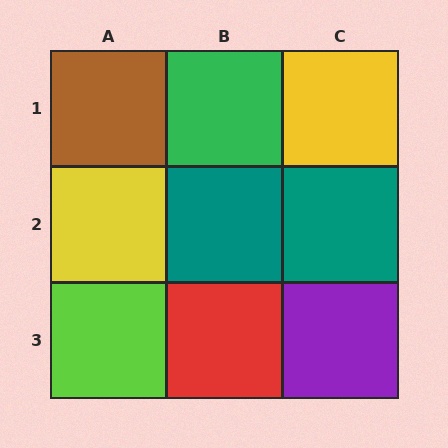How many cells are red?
1 cell is red.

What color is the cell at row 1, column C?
Yellow.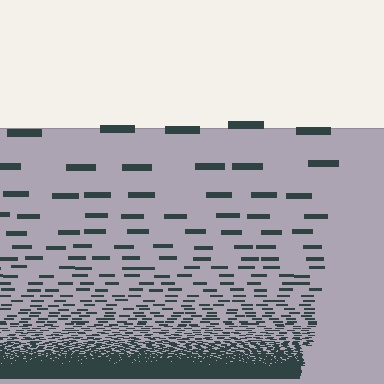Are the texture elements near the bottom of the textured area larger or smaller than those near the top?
Smaller. The gradient is inverted — elements near the bottom are smaller and denser.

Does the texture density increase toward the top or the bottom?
Density increases toward the bottom.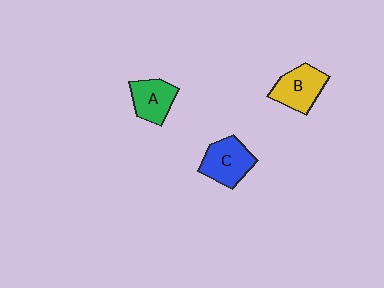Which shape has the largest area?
Shape C (blue).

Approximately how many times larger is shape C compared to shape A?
Approximately 1.2 times.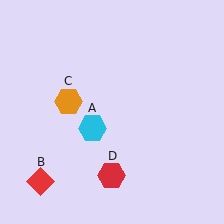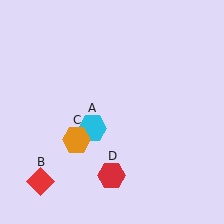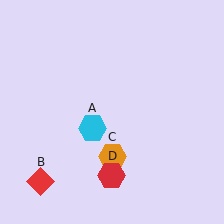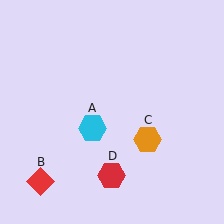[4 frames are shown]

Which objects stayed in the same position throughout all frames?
Cyan hexagon (object A) and red diamond (object B) and red hexagon (object D) remained stationary.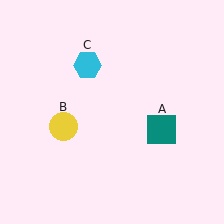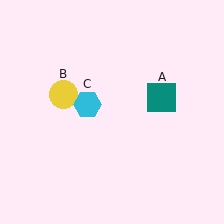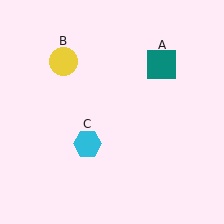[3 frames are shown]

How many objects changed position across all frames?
3 objects changed position: teal square (object A), yellow circle (object B), cyan hexagon (object C).